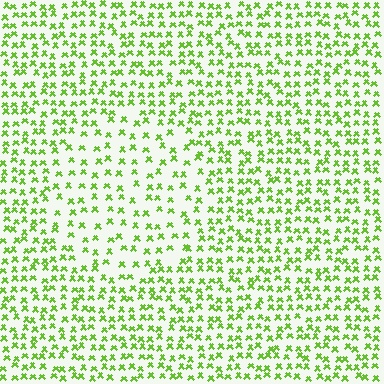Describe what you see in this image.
The image contains small lime elements arranged at two different densities. A circle-shaped region is visible where the elements are less densely packed than the surrounding area.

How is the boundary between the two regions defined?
The boundary is defined by a change in element density (approximately 1.7x ratio). All elements are the same color, size, and shape.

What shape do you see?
I see a circle.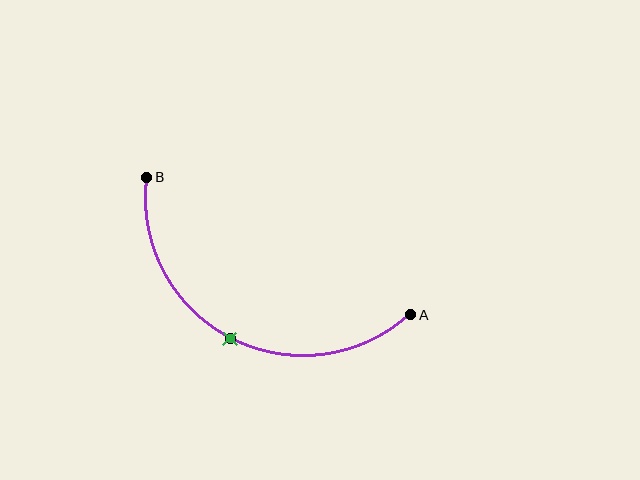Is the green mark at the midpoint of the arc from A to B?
Yes. The green mark lies on the arc at equal arc-length from both A and B — it is the arc midpoint.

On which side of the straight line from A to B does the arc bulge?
The arc bulges below the straight line connecting A and B.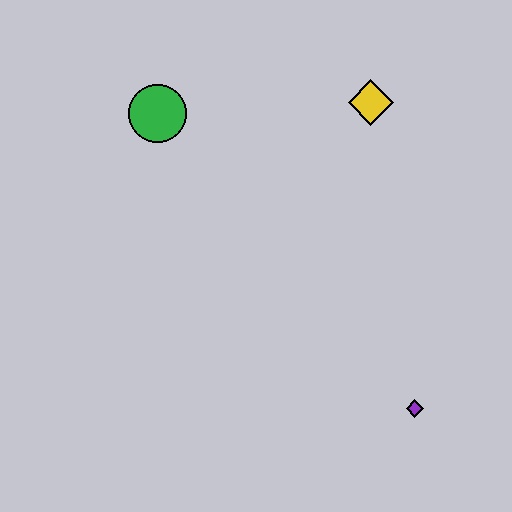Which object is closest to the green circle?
The yellow diamond is closest to the green circle.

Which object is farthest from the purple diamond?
The green circle is farthest from the purple diamond.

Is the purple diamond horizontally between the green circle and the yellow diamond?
No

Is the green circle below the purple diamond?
No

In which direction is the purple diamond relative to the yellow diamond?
The purple diamond is below the yellow diamond.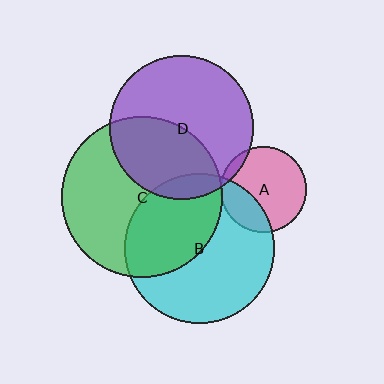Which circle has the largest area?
Circle C (green).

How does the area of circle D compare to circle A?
Approximately 2.8 times.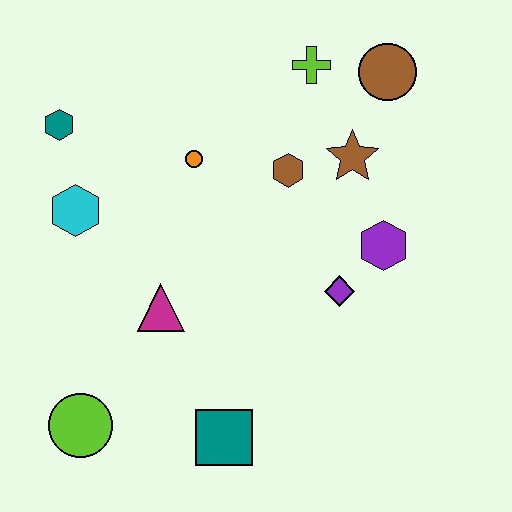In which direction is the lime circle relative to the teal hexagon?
The lime circle is below the teal hexagon.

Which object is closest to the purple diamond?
The purple hexagon is closest to the purple diamond.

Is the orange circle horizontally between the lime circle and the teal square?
Yes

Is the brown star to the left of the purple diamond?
No